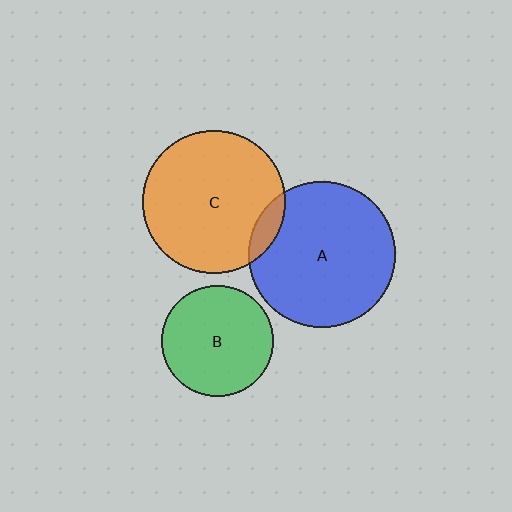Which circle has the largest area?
Circle A (blue).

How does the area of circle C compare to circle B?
Approximately 1.6 times.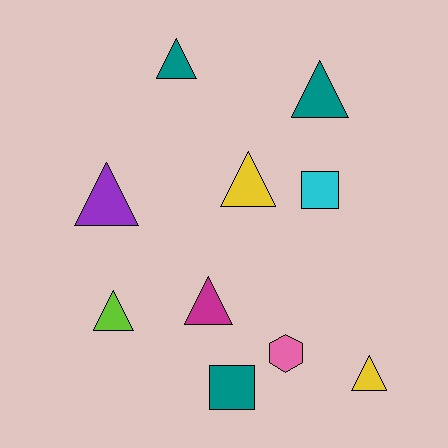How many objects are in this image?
There are 10 objects.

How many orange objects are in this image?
There are no orange objects.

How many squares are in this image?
There are 2 squares.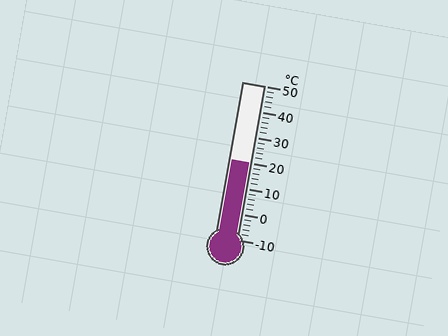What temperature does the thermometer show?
The thermometer shows approximately 20°C.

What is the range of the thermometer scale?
The thermometer scale ranges from -10°C to 50°C.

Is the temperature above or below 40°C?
The temperature is below 40°C.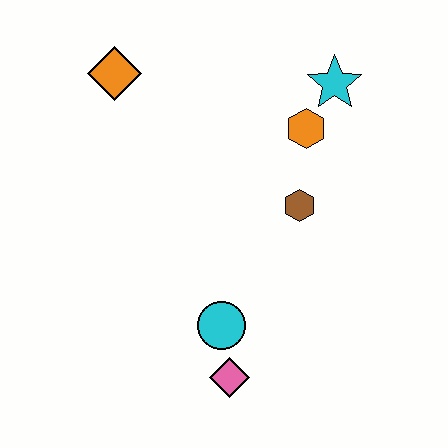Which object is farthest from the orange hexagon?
The pink diamond is farthest from the orange hexagon.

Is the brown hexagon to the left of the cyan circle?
No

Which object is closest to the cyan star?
The orange hexagon is closest to the cyan star.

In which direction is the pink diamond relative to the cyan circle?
The pink diamond is below the cyan circle.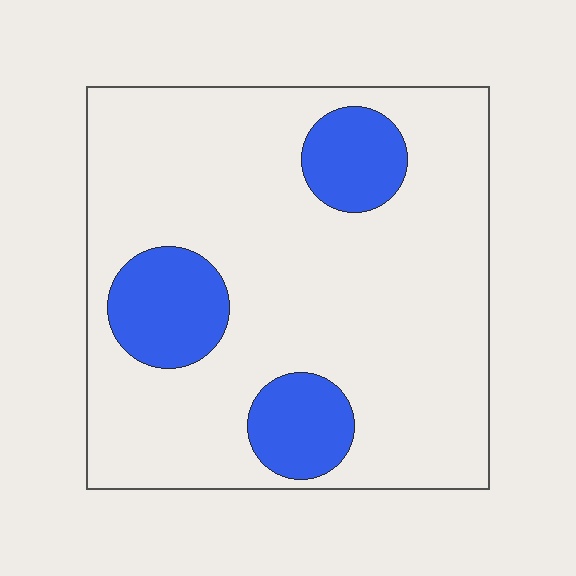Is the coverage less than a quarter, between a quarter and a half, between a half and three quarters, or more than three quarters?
Less than a quarter.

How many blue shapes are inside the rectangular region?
3.